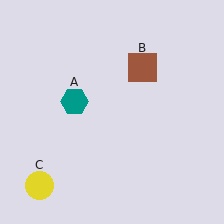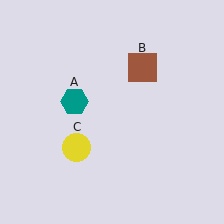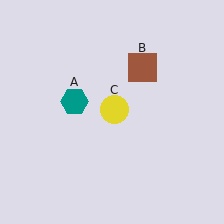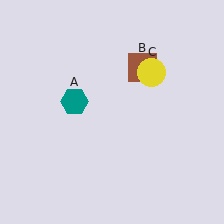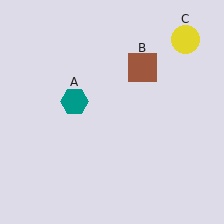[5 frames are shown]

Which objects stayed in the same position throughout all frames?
Teal hexagon (object A) and brown square (object B) remained stationary.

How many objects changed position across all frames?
1 object changed position: yellow circle (object C).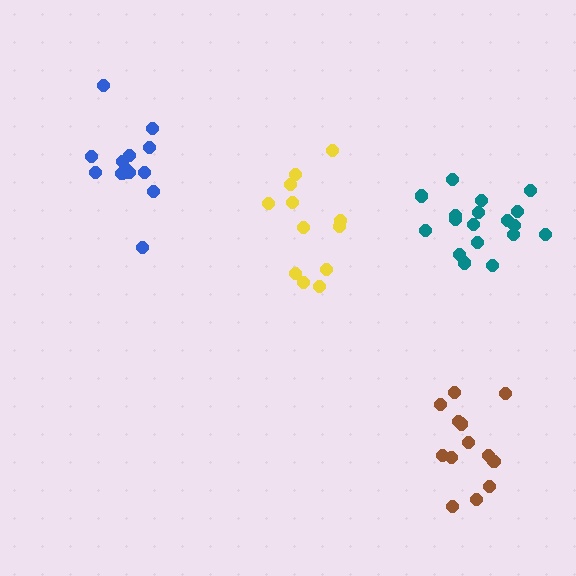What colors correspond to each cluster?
The clusters are colored: blue, teal, yellow, brown.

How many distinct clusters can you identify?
There are 4 distinct clusters.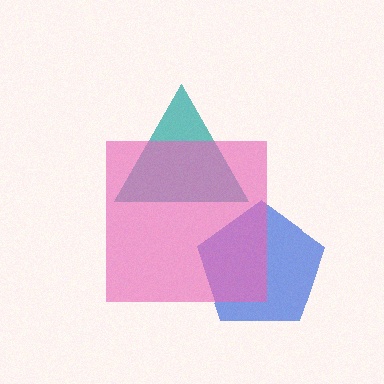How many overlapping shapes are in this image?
There are 3 overlapping shapes in the image.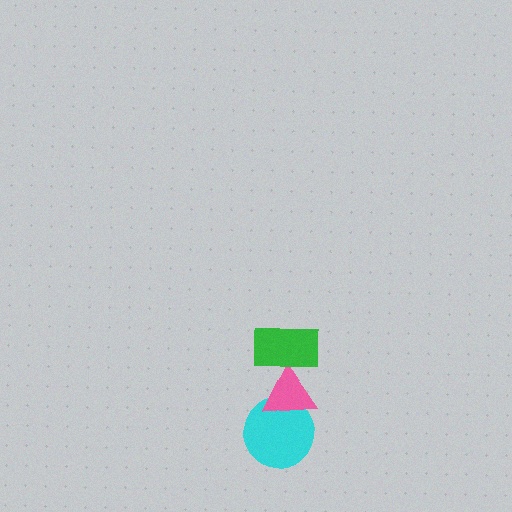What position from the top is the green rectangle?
The green rectangle is 1st from the top.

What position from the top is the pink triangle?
The pink triangle is 2nd from the top.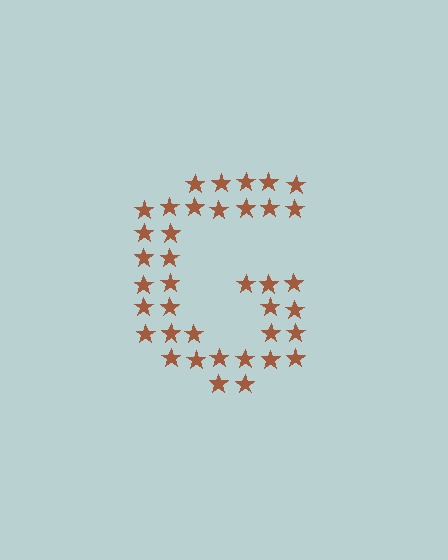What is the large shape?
The large shape is the letter G.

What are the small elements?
The small elements are stars.